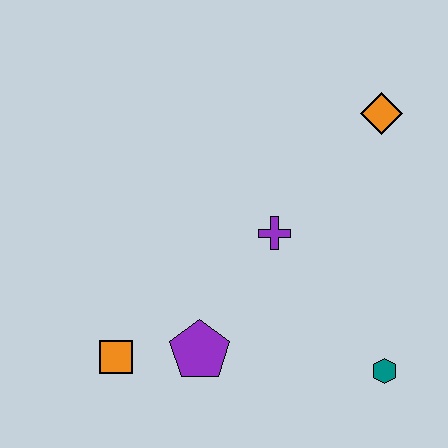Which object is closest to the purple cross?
The purple pentagon is closest to the purple cross.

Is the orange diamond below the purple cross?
No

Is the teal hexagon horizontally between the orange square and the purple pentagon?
No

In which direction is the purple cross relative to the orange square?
The purple cross is to the right of the orange square.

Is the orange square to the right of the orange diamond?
No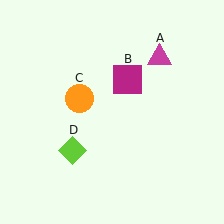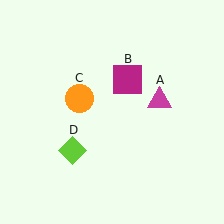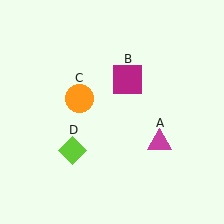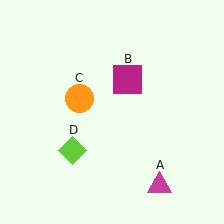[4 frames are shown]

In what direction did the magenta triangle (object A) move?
The magenta triangle (object A) moved down.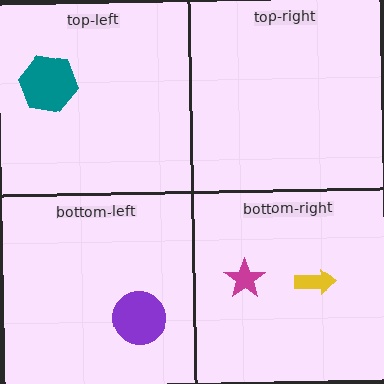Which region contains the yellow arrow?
The bottom-right region.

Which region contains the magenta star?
The bottom-right region.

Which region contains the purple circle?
The bottom-left region.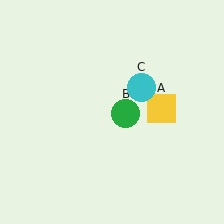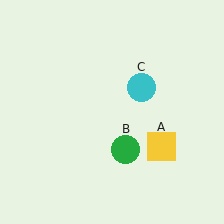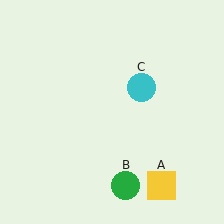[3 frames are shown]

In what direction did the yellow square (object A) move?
The yellow square (object A) moved down.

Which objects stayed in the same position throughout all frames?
Cyan circle (object C) remained stationary.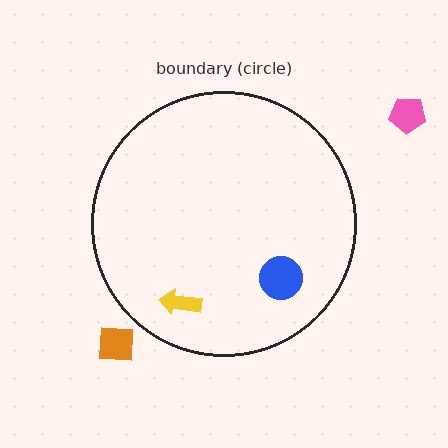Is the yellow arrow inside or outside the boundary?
Inside.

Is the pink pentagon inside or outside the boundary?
Outside.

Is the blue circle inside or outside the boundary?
Inside.